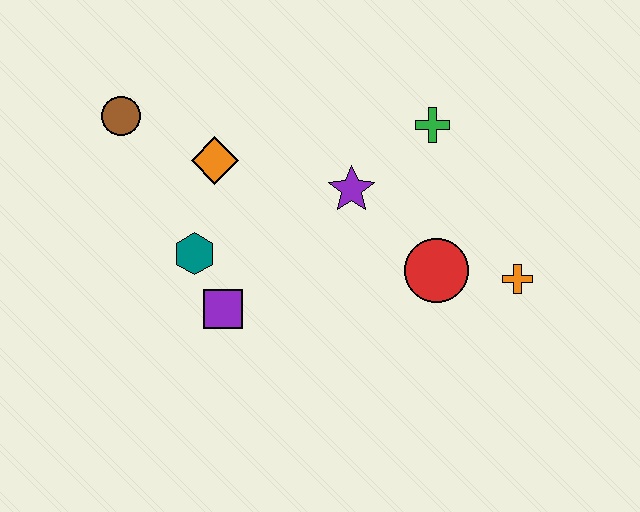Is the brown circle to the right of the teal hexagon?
No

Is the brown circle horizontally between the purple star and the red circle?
No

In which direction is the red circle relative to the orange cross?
The red circle is to the left of the orange cross.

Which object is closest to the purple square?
The teal hexagon is closest to the purple square.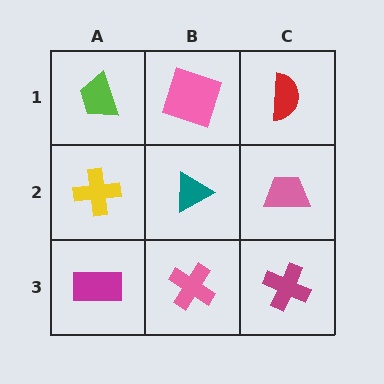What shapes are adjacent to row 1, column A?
A yellow cross (row 2, column A), a pink square (row 1, column B).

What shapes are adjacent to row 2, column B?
A pink square (row 1, column B), a pink cross (row 3, column B), a yellow cross (row 2, column A), a pink trapezoid (row 2, column C).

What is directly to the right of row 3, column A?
A pink cross.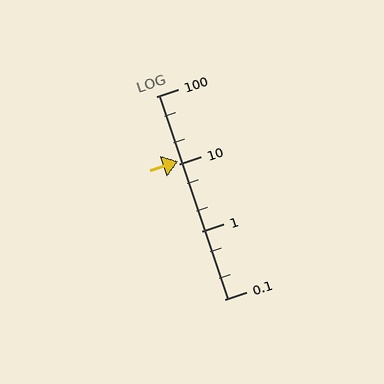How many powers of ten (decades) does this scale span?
The scale spans 3 decades, from 0.1 to 100.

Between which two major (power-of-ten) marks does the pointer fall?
The pointer is between 10 and 100.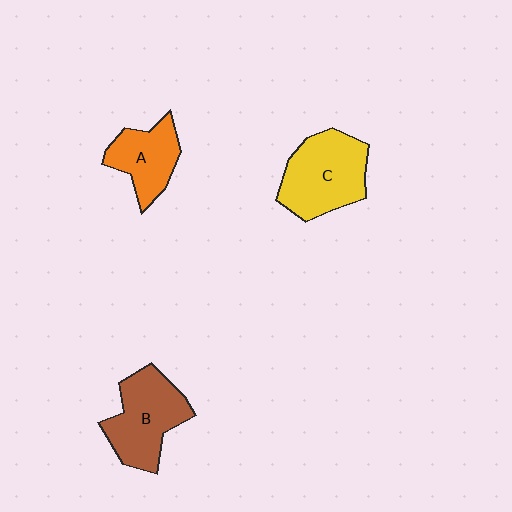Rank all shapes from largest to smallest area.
From largest to smallest: C (yellow), B (brown), A (orange).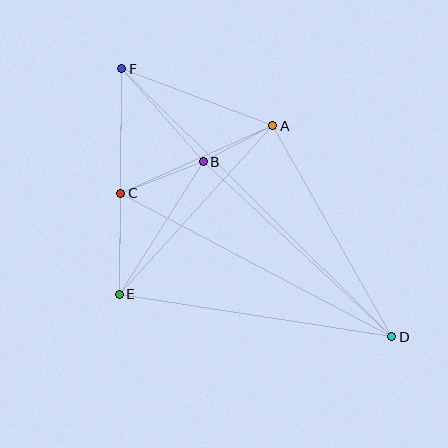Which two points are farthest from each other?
Points D and F are farthest from each other.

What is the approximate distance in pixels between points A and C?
The distance between A and C is approximately 166 pixels.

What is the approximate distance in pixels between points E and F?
The distance between E and F is approximately 225 pixels.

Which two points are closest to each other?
Points A and B are closest to each other.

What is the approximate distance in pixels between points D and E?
The distance between D and E is approximately 276 pixels.